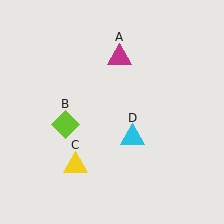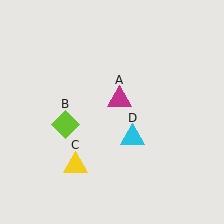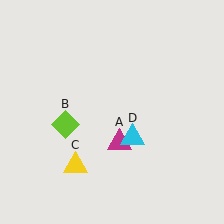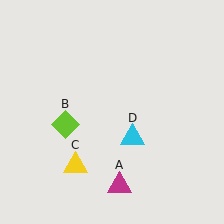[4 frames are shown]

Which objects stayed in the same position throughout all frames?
Lime diamond (object B) and yellow triangle (object C) and cyan triangle (object D) remained stationary.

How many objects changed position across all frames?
1 object changed position: magenta triangle (object A).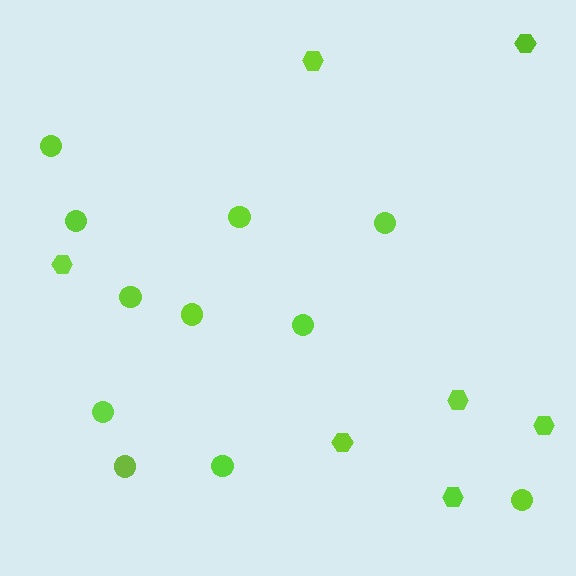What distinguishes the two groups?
There are 2 groups: one group of hexagons (7) and one group of circles (11).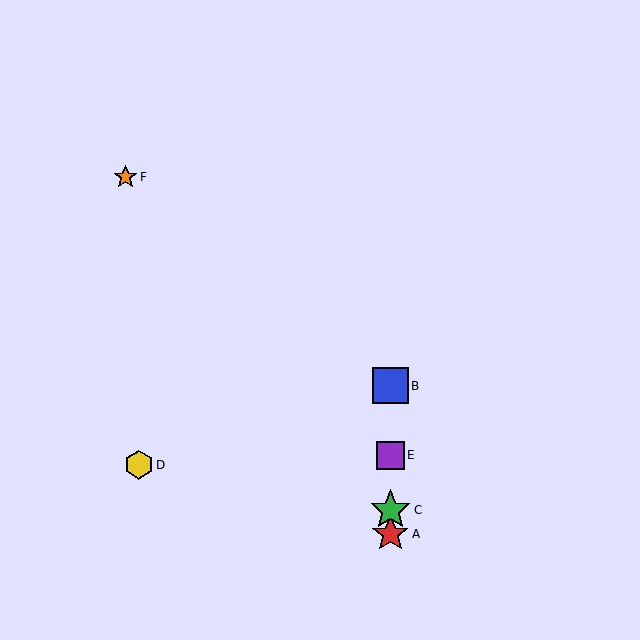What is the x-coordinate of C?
Object C is at x≈390.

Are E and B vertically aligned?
Yes, both are at x≈390.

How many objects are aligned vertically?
4 objects (A, B, C, E) are aligned vertically.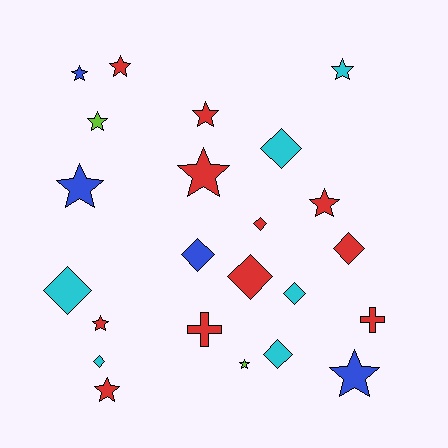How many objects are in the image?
There are 23 objects.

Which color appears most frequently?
Red, with 11 objects.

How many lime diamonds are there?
There are no lime diamonds.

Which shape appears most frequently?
Star, with 12 objects.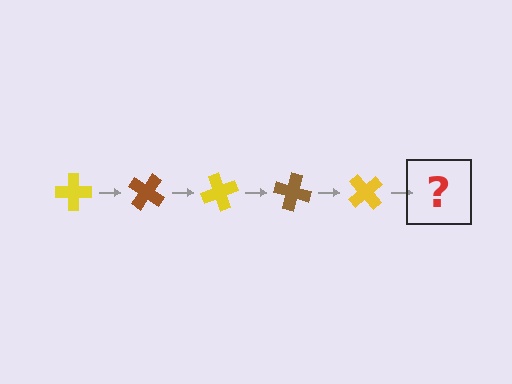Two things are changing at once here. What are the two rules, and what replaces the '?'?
The two rules are that it rotates 35 degrees each step and the color cycles through yellow and brown. The '?' should be a brown cross, rotated 175 degrees from the start.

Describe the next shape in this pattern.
It should be a brown cross, rotated 175 degrees from the start.